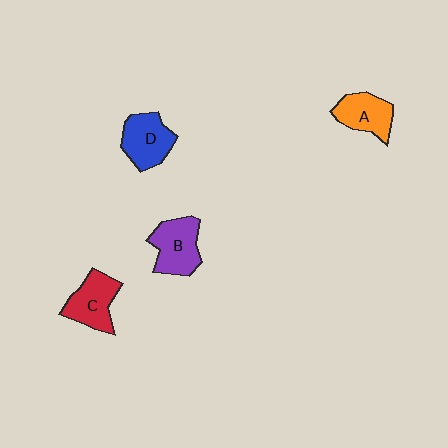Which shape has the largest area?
Shape B (purple).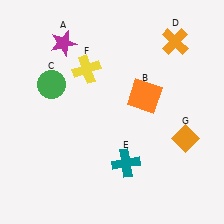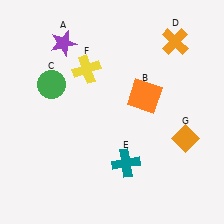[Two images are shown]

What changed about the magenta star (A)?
In Image 1, A is magenta. In Image 2, it changed to purple.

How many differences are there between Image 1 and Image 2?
There is 1 difference between the two images.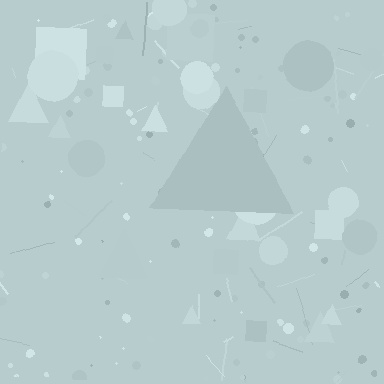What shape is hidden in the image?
A triangle is hidden in the image.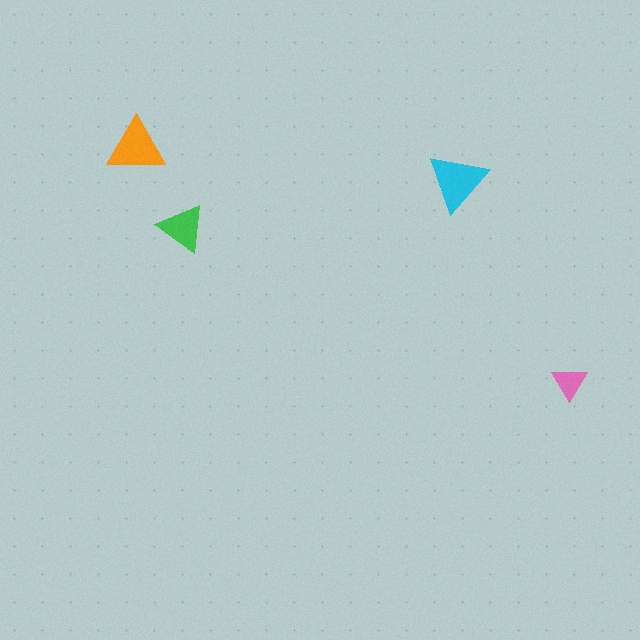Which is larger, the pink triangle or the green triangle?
The green one.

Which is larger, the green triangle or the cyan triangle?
The cyan one.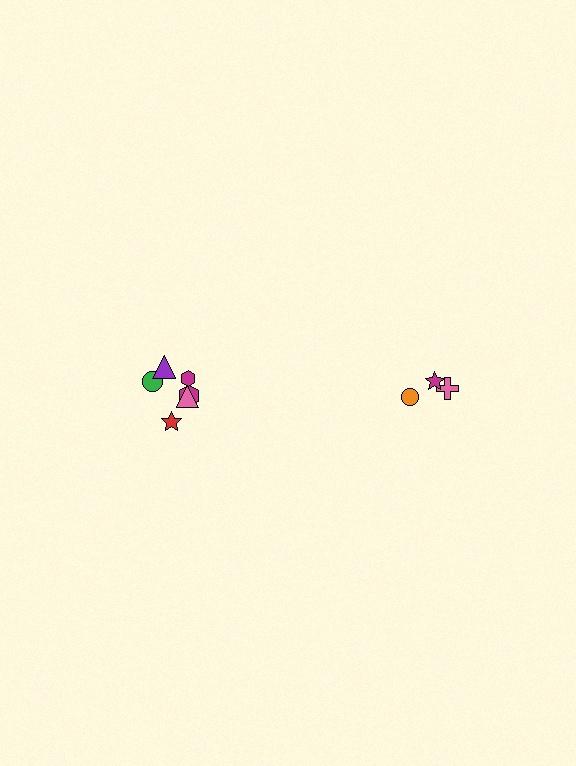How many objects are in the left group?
There are 6 objects.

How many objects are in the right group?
There are 3 objects.